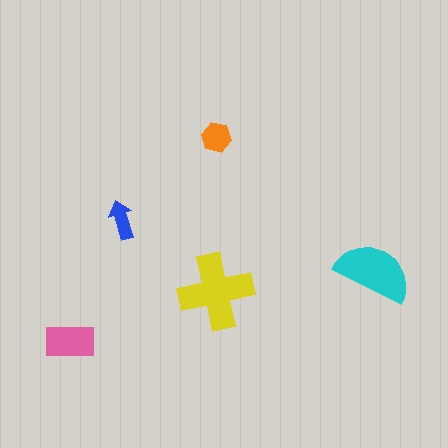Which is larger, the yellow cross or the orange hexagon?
The yellow cross.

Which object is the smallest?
The blue arrow.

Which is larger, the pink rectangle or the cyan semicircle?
The cyan semicircle.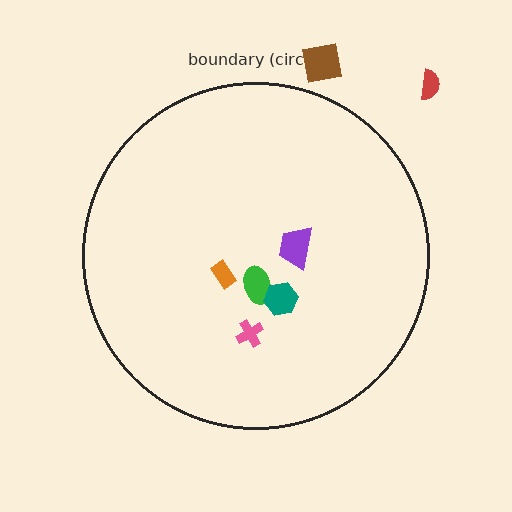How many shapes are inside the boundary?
5 inside, 2 outside.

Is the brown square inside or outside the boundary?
Outside.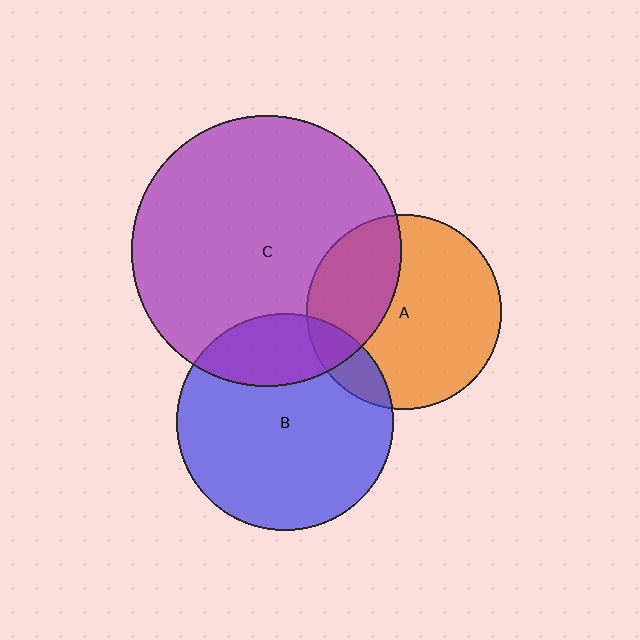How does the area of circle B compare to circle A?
Approximately 1.2 times.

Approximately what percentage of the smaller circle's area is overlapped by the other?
Approximately 25%.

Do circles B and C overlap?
Yes.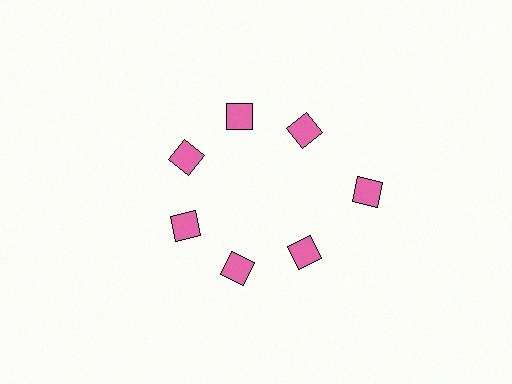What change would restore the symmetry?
The symmetry would be restored by moving it inward, back onto the ring so that all 7 diamonds sit at equal angles and equal distance from the center.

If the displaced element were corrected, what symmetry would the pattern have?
It would have 7-fold rotational symmetry — the pattern would map onto itself every 51 degrees.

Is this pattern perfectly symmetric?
No. The 7 pink diamonds are arranged in a ring, but one element near the 3 o'clock position is pushed outward from the center, breaking the 7-fold rotational symmetry.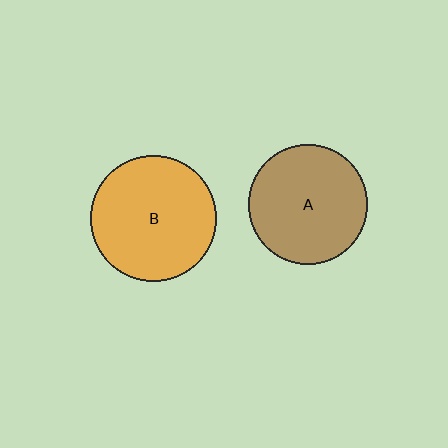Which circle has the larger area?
Circle B (orange).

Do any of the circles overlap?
No, none of the circles overlap.